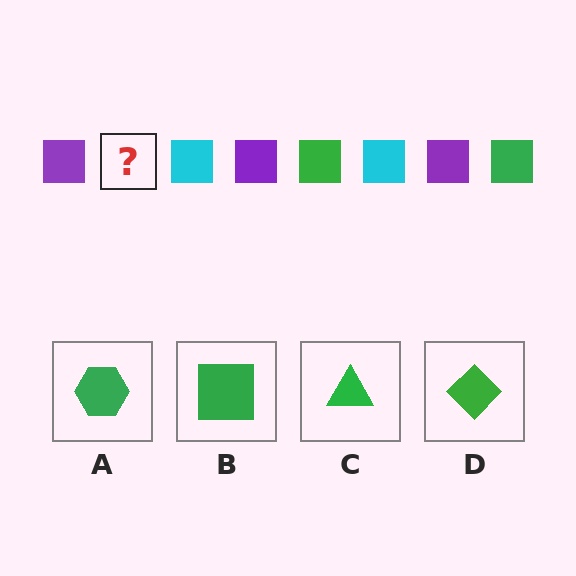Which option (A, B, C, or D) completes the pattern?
B.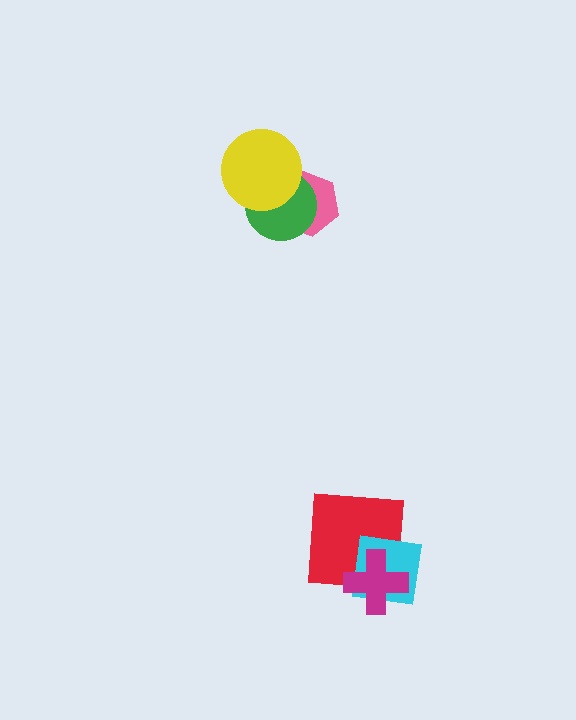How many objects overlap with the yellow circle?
2 objects overlap with the yellow circle.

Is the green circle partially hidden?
Yes, it is partially covered by another shape.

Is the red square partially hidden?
Yes, it is partially covered by another shape.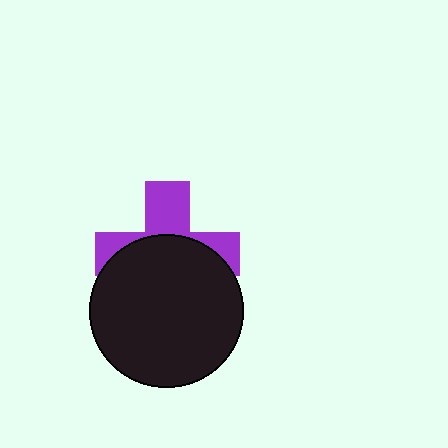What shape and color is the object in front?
The object in front is a black circle.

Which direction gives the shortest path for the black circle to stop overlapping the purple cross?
Moving down gives the shortest separation.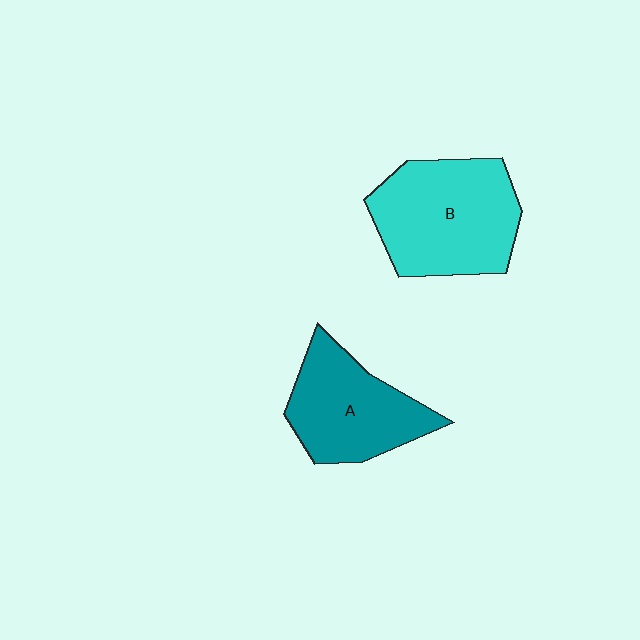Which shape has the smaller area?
Shape A (teal).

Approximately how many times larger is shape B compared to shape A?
Approximately 1.3 times.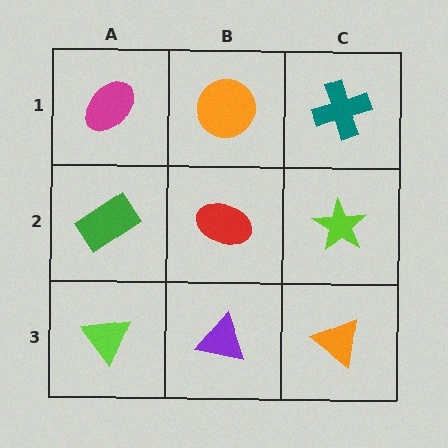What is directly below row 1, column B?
A red ellipse.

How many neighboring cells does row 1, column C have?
2.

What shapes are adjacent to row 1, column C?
A lime star (row 2, column C), an orange circle (row 1, column B).